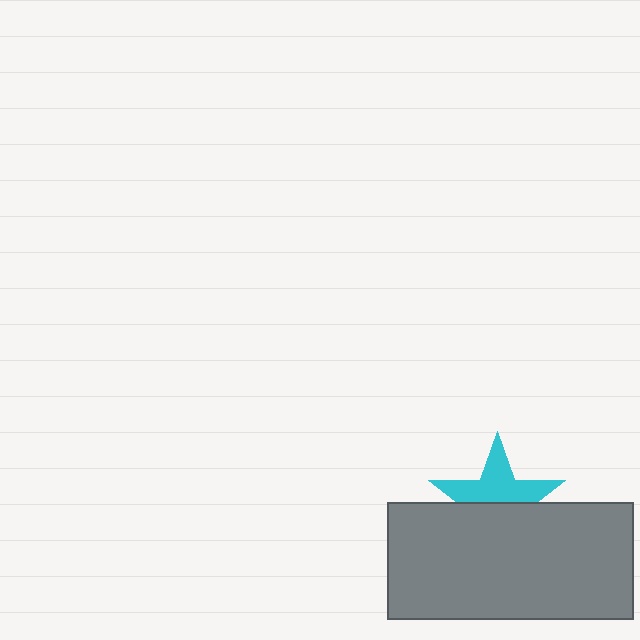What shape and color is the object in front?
The object in front is a gray rectangle.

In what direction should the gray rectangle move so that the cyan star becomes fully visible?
The gray rectangle should move down. That is the shortest direction to clear the overlap and leave the cyan star fully visible.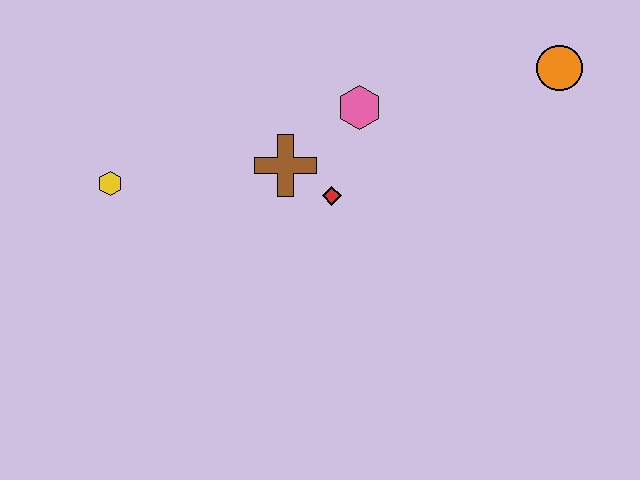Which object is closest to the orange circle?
The pink hexagon is closest to the orange circle.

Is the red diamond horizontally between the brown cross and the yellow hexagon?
No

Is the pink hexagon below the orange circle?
Yes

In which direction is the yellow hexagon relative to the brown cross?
The yellow hexagon is to the left of the brown cross.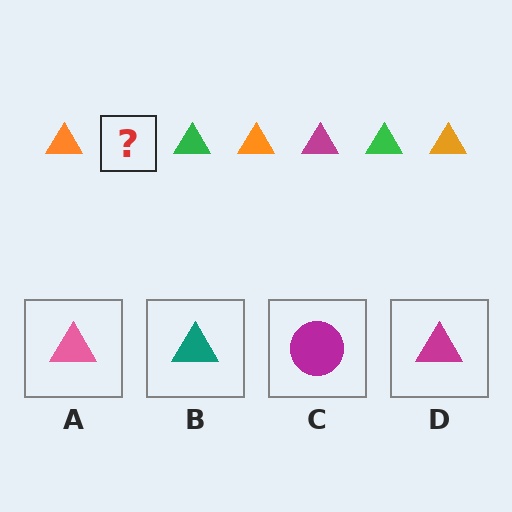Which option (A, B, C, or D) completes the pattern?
D.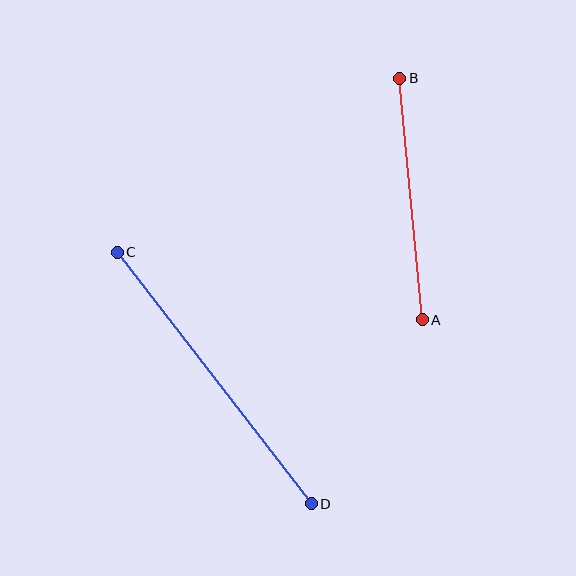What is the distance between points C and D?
The distance is approximately 318 pixels.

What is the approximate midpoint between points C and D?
The midpoint is at approximately (214, 378) pixels.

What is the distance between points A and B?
The distance is approximately 243 pixels.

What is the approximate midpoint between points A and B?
The midpoint is at approximately (411, 199) pixels.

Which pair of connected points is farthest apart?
Points C and D are farthest apart.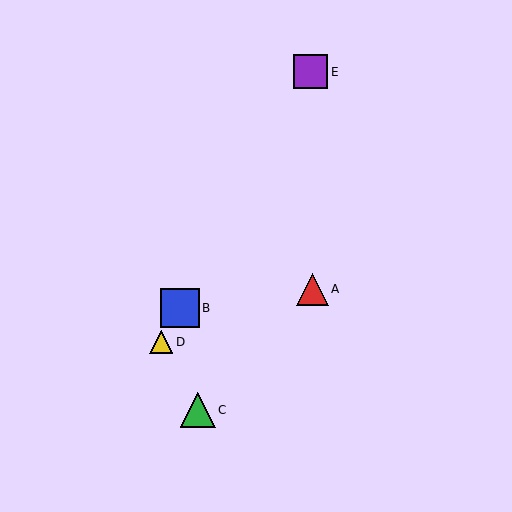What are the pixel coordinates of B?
Object B is at (180, 308).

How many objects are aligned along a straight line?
3 objects (B, D, E) are aligned along a straight line.